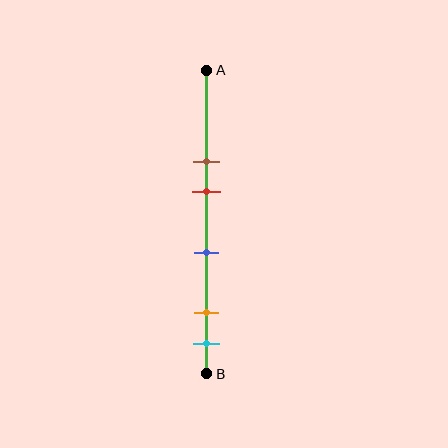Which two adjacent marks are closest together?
The orange and cyan marks are the closest adjacent pair.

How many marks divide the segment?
There are 5 marks dividing the segment.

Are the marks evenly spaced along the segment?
No, the marks are not evenly spaced.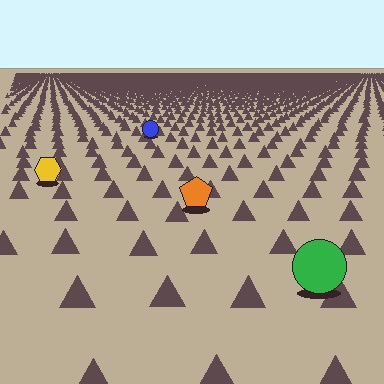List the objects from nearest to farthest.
From nearest to farthest: the green circle, the orange pentagon, the yellow hexagon, the blue circle.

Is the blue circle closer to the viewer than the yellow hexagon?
No. The yellow hexagon is closer — you can tell from the texture gradient: the ground texture is coarser near it.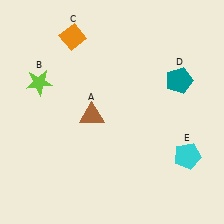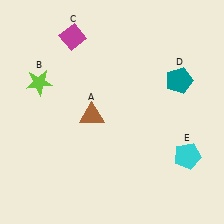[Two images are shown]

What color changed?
The diamond (C) changed from orange in Image 1 to magenta in Image 2.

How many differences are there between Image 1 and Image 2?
There is 1 difference between the two images.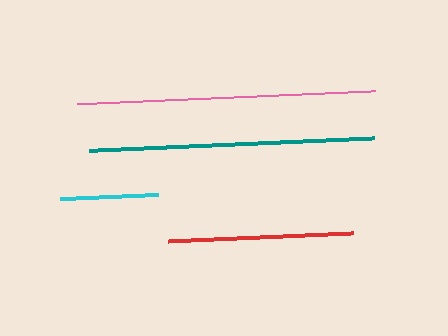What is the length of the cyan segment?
The cyan segment is approximately 98 pixels long.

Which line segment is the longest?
The pink line is the longest at approximately 297 pixels.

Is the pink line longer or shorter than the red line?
The pink line is longer than the red line.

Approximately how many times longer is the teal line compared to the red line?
The teal line is approximately 1.5 times the length of the red line.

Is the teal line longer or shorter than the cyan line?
The teal line is longer than the cyan line.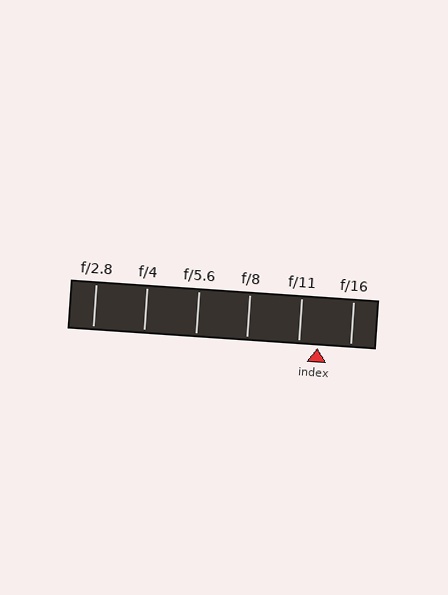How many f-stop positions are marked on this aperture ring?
There are 6 f-stop positions marked.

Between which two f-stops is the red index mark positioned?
The index mark is between f/11 and f/16.